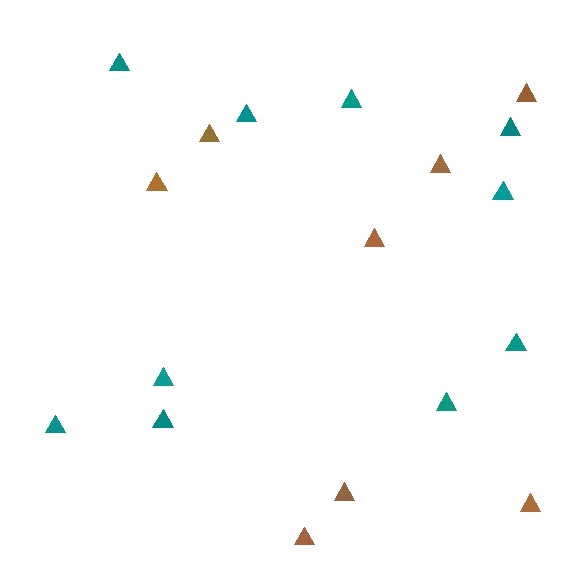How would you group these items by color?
There are 2 groups: one group of brown triangles (8) and one group of teal triangles (10).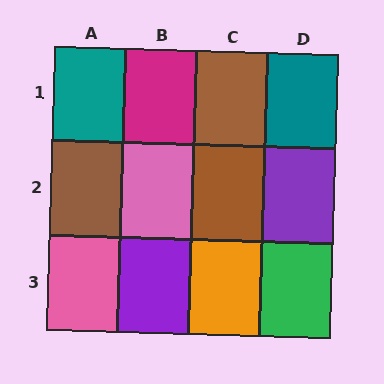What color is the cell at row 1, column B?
Magenta.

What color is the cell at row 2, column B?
Pink.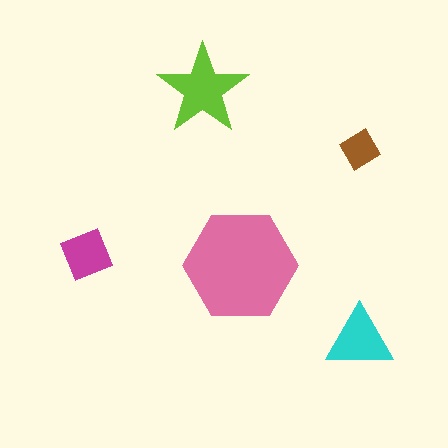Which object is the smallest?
The brown diamond.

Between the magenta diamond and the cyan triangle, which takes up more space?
The cyan triangle.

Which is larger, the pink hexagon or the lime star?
The pink hexagon.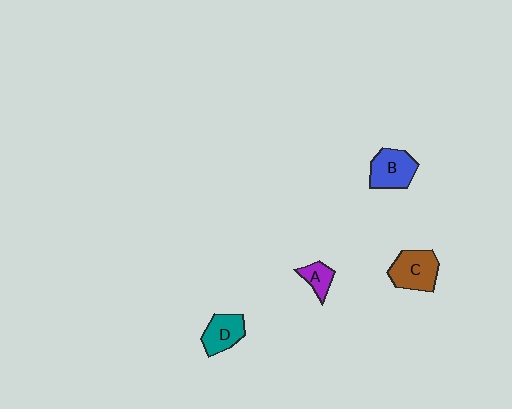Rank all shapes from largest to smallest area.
From largest to smallest: C (brown), B (blue), D (teal), A (purple).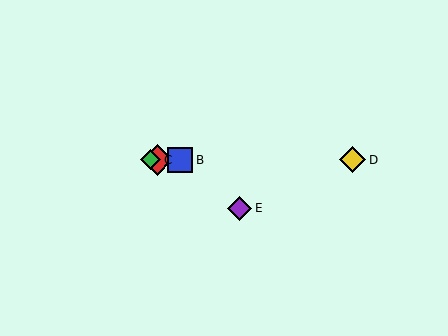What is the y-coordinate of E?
Object E is at y≈208.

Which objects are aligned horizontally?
Objects A, B, C, D are aligned horizontally.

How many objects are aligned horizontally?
4 objects (A, B, C, D) are aligned horizontally.